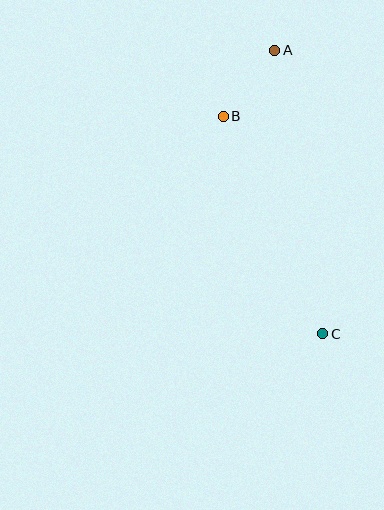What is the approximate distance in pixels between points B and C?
The distance between B and C is approximately 239 pixels.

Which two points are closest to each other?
Points A and B are closest to each other.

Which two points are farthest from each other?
Points A and C are farthest from each other.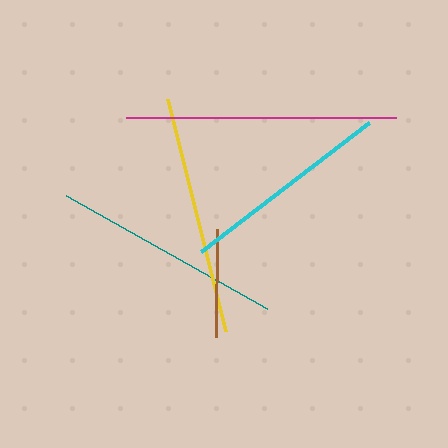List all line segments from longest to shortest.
From longest to shortest: magenta, yellow, teal, cyan, brown.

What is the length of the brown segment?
The brown segment is approximately 108 pixels long.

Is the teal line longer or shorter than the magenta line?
The magenta line is longer than the teal line.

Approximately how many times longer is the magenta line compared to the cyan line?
The magenta line is approximately 1.3 times the length of the cyan line.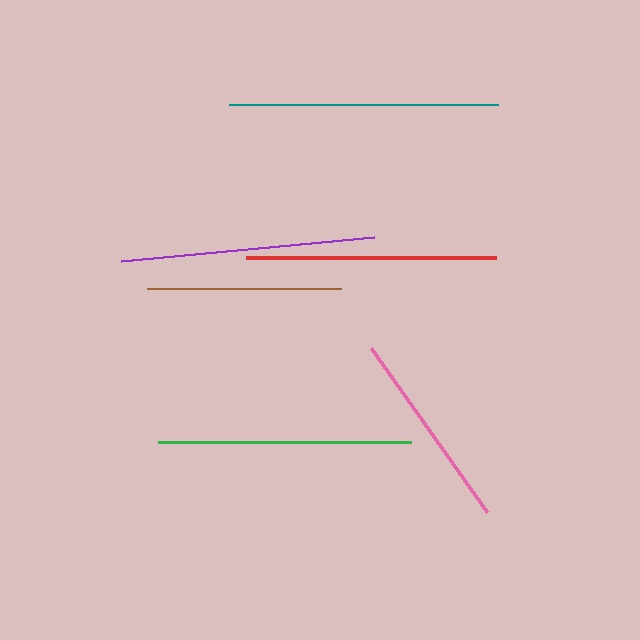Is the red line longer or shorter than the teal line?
The teal line is longer than the red line.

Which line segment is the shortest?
The brown line is the shortest at approximately 195 pixels.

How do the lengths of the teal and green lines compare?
The teal and green lines are approximately the same length.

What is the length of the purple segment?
The purple segment is approximately 254 pixels long.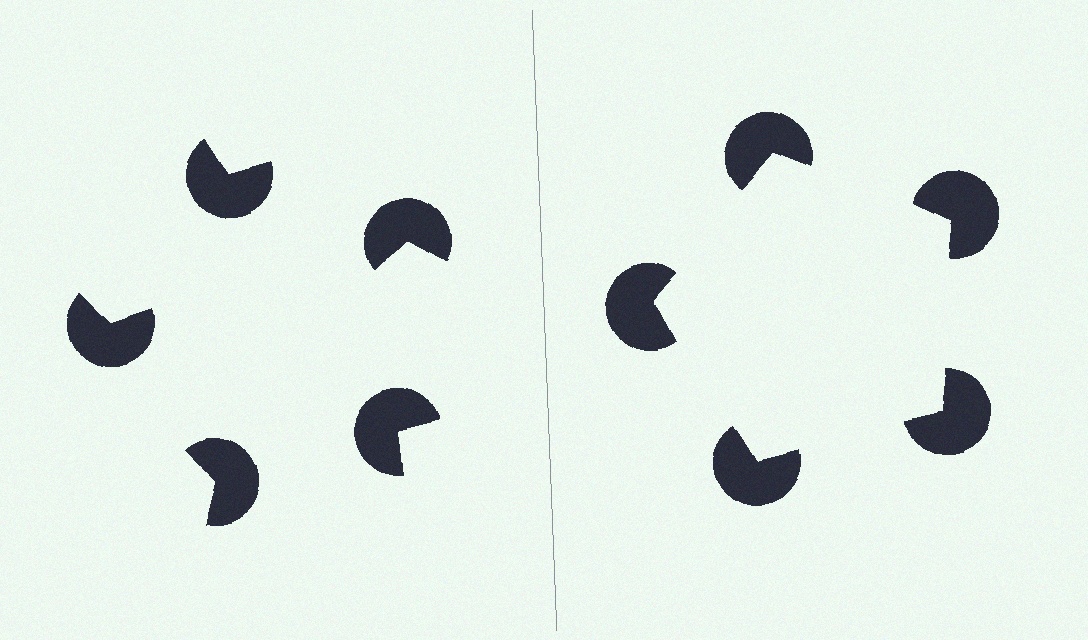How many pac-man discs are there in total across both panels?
10 — 5 on each side.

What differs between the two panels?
The pac-man discs are positioned identically on both sides; only the wedge orientations differ. On the right they align to a pentagon; on the left they are misaligned.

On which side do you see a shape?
An illusory pentagon appears on the right side. On the left side the wedge cuts are rotated, so no coherent shape forms.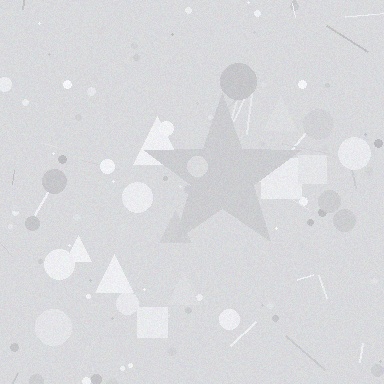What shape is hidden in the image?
A star is hidden in the image.